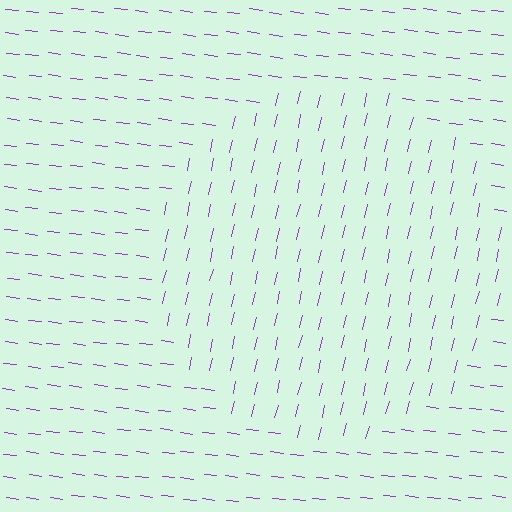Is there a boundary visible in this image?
Yes, there is a texture boundary formed by a change in line orientation.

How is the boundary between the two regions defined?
The boundary is defined purely by a change in line orientation (approximately 84 degrees difference). All lines are the same color and thickness.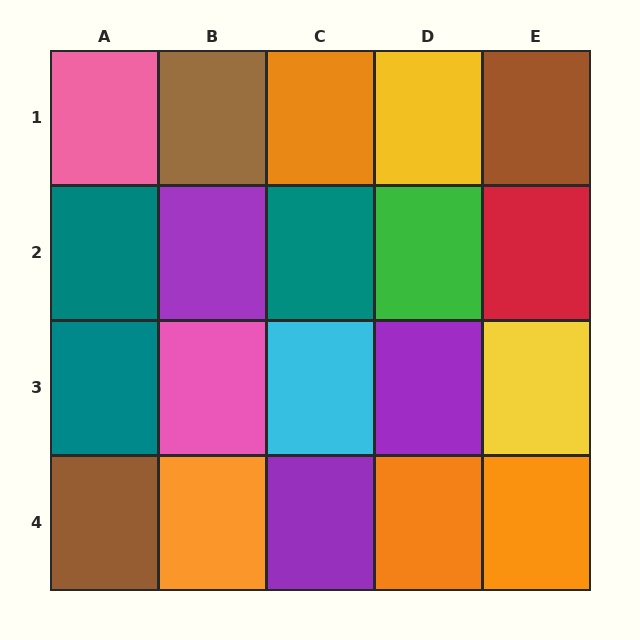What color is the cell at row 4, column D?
Orange.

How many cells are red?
1 cell is red.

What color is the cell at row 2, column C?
Teal.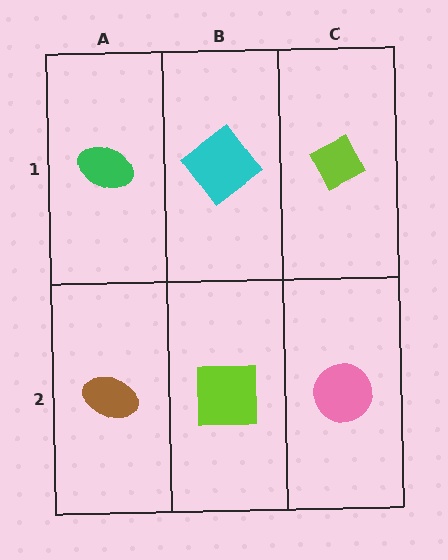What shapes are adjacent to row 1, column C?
A pink circle (row 2, column C), a cyan diamond (row 1, column B).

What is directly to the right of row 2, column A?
A lime square.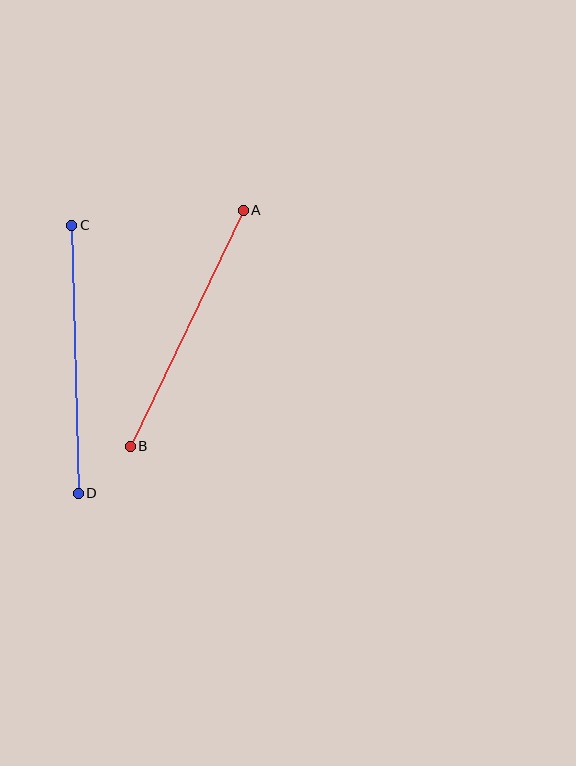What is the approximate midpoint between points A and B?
The midpoint is at approximately (187, 328) pixels.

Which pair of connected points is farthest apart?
Points C and D are farthest apart.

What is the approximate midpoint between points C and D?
The midpoint is at approximately (75, 359) pixels.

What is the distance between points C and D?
The distance is approximately 268 pixels.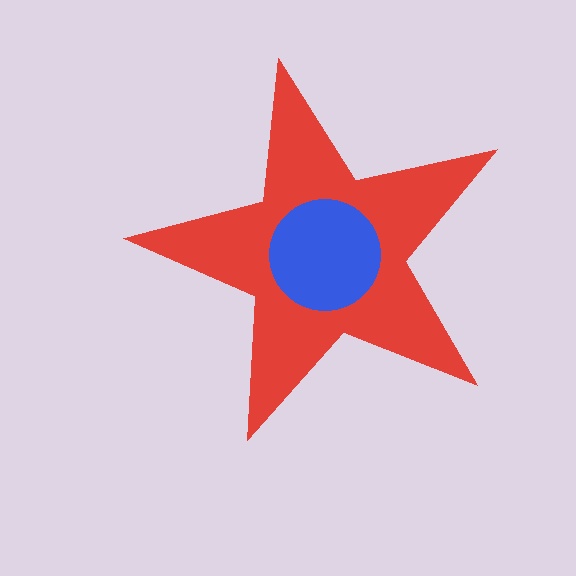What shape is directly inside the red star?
The blue circle.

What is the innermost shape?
The blue circle.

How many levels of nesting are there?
2.